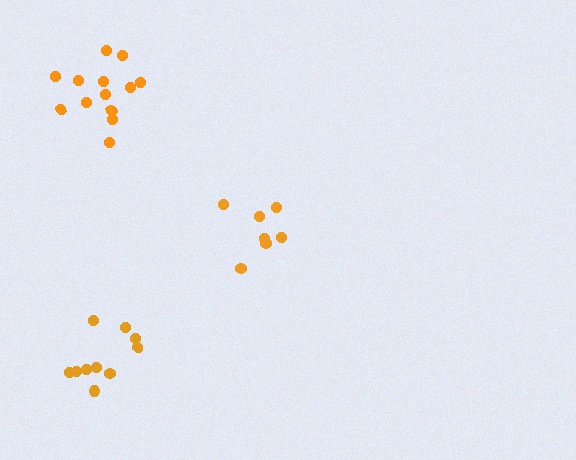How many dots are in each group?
Group 1: 10 dots, Group 2: 7 dots, Group 3: 13 dots (30 total).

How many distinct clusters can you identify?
There are 3 distinct clusters.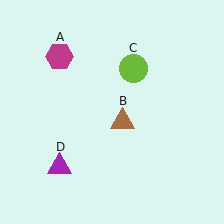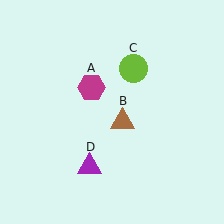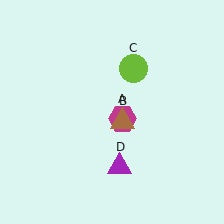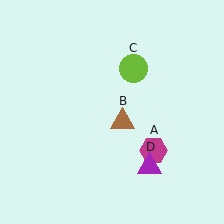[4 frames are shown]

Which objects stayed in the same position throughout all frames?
Brown triangle (object B) and lime circle (object C) remained stationary.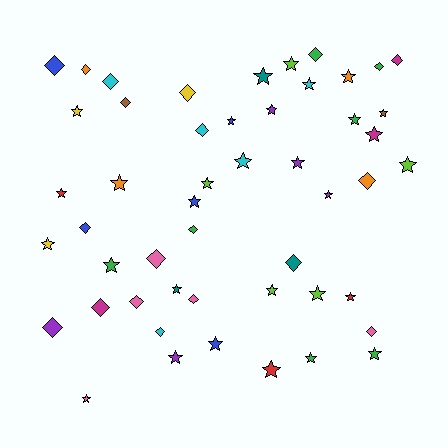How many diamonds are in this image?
There are 20 diamonds.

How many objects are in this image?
There are 50 objects.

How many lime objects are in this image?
There are 5 lime objects.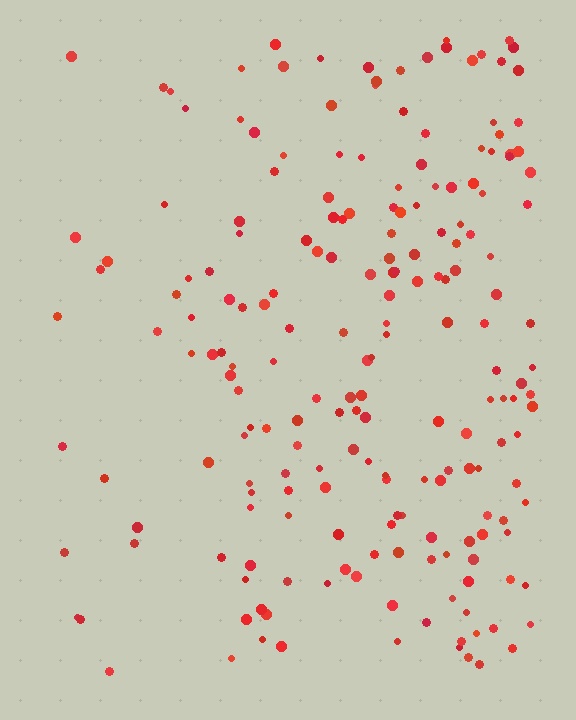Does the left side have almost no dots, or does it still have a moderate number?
Still a moderate number, just noticeably fewer than the right.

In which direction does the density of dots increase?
From left to right, with the right side densest.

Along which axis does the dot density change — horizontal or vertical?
Horizontal.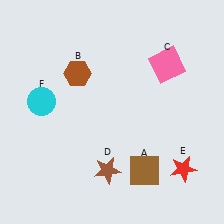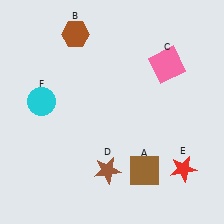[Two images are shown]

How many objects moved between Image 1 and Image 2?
1 object moved between the two images.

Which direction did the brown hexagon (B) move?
The brown hexagon (B) moved up.